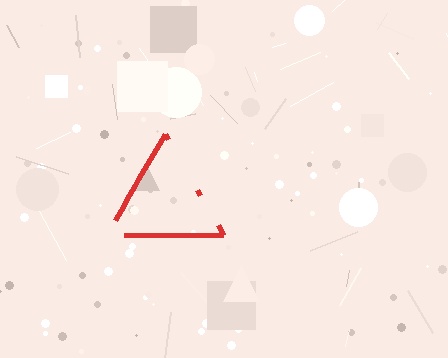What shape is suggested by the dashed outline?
The dashed outline suggests a triangle.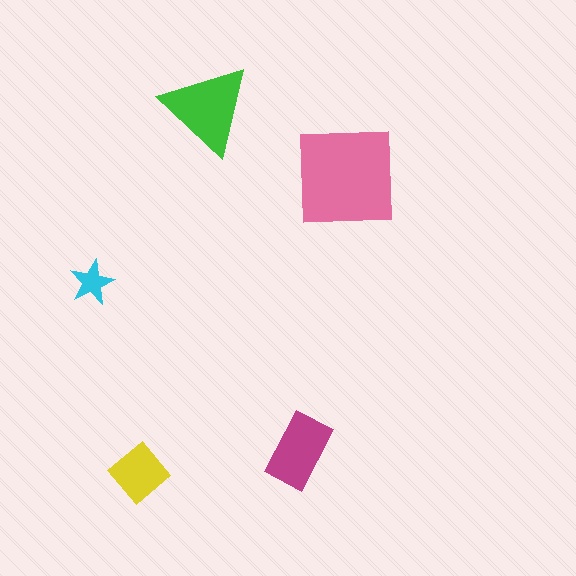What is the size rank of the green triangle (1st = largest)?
2nd.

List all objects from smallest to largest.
The cyan star, the yellow diamond, the magenta rectangle, the green triangle, the pink square.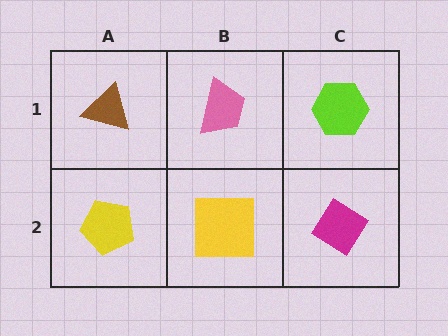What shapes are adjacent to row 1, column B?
A yellow square (row 2, column B), a brown triangle (row 1, column A), a lime hexagon (row 1, column C).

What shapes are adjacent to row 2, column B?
A pink trapezoid (row 1, column B), a yellow pentagon (row 2, column A), a magenta diamond (row 2, column C).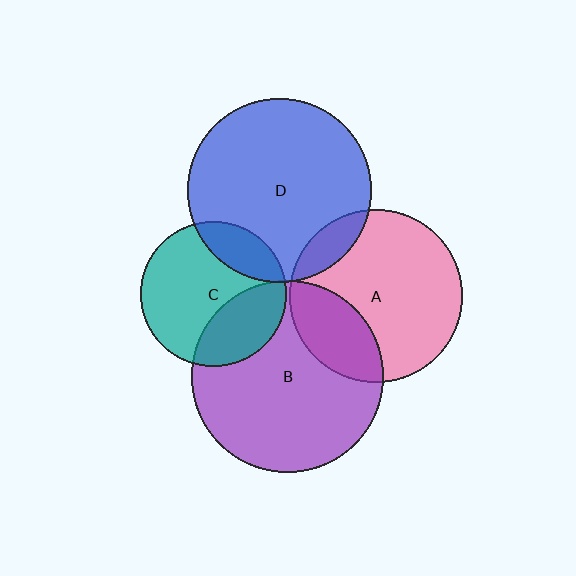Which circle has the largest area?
Circle B (purple).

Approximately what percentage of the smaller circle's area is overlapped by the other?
Approximately 10%.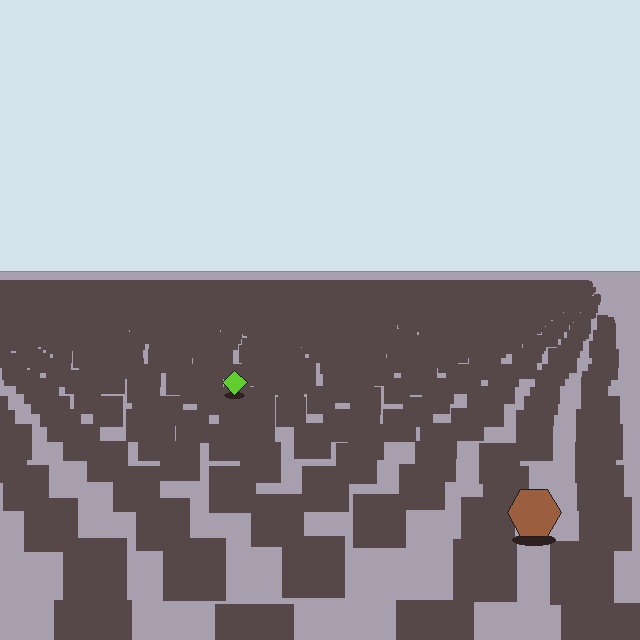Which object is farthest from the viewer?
The lime diamond is farthest from the viewer. It appears smaller and the ground texture around it is denser.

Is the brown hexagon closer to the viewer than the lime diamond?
Yes. The brown hexagon is closer — you can tell from the texture gradient: the ground texture is coarser near it.